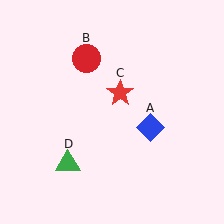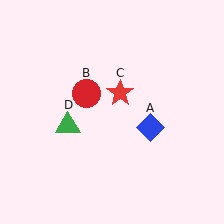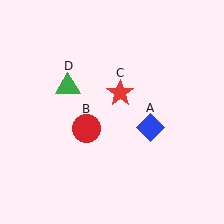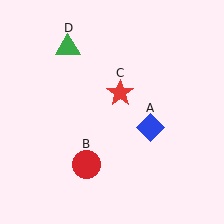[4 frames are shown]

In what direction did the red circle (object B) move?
The red circle (object B) moved down.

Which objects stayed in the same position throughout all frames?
Blue diamond (object A) and red star (object C) remained stationary.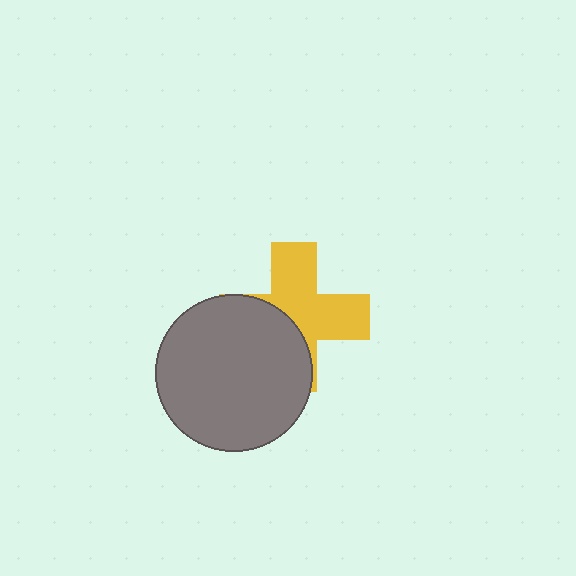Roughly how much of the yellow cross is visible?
About half of it is visible (roughly 57%).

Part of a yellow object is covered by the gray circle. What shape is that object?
It is a cross.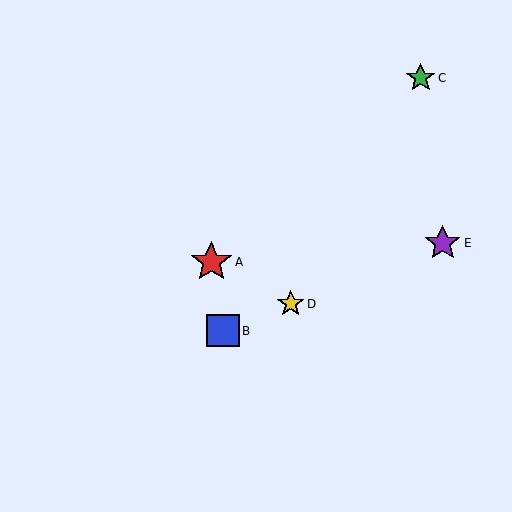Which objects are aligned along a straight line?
Objects B, D, E are aligned along a straight line.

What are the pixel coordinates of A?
Object A is at (211, 262).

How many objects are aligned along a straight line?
3 objects (B, D, E) are aligned along a straight line.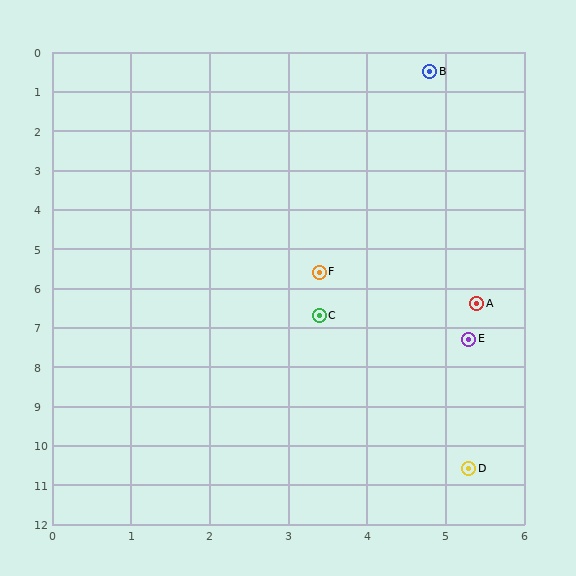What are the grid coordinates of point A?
Point A is at approximately (5.4, 6.4).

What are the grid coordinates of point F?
Point F is at approximately (3.4, 5.6).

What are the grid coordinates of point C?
Point C is at approximately (3.4, 6.7).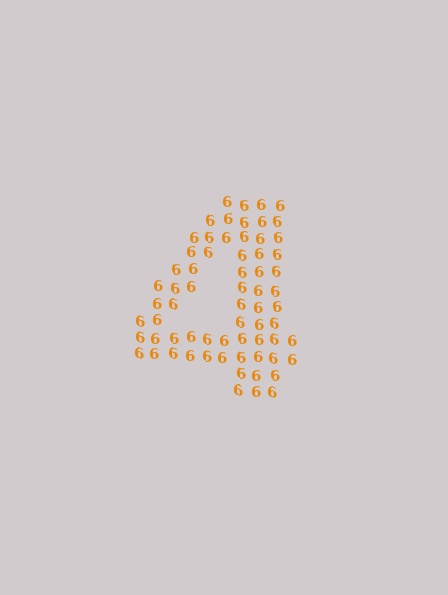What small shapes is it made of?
It is made of small digit 6's.